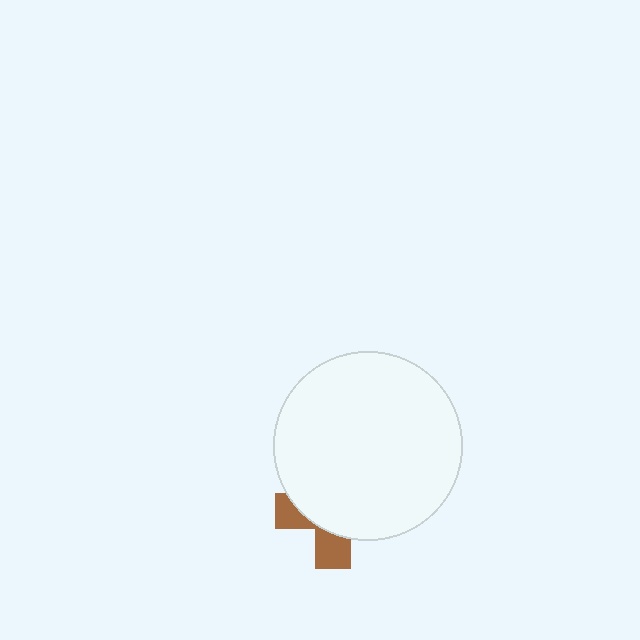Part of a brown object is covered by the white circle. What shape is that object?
It is a cross.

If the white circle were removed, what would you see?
You would see the complete brown cross.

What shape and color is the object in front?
The object in front is a white circle.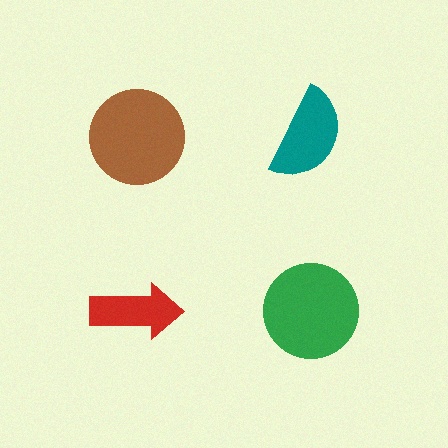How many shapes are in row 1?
2 shapes.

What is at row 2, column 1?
A red arrow.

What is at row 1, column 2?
A teal semicircle.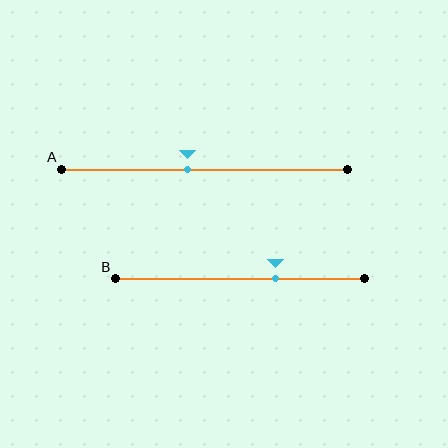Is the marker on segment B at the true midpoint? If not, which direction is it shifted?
No, the marker on segment B is shifted to the right by about 14% of the segment length.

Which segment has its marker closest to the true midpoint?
Segment A has its marker closest to the true midpoint.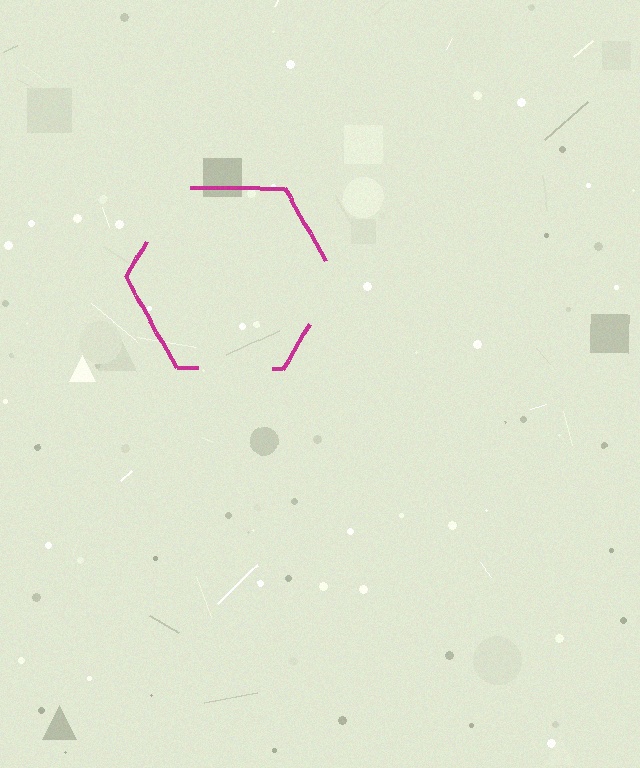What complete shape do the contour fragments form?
The contour fragments form a hexagon.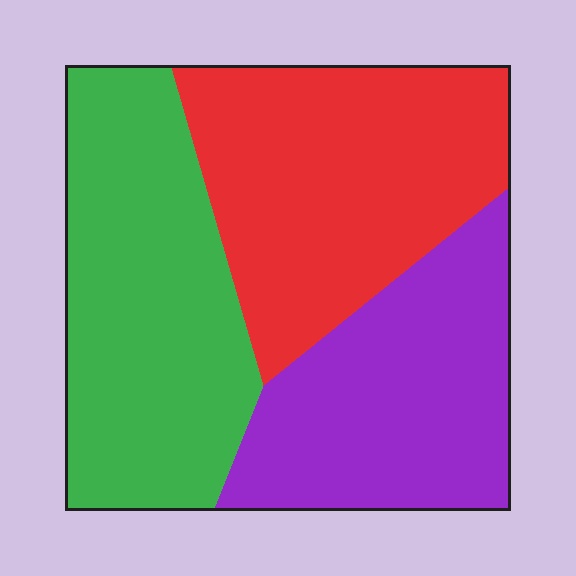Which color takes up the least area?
Purple, at roughly 30%.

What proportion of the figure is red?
Red covers about 35% of the figure.